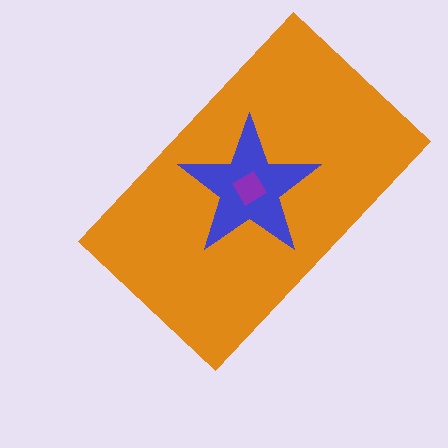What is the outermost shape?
The orange rectangle.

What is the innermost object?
The purple diamond.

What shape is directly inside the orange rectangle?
The blue star.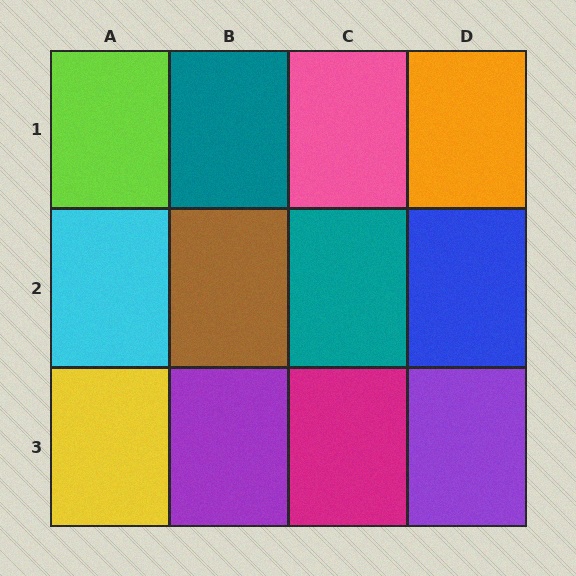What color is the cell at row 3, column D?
Purple.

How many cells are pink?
1 cell is pink.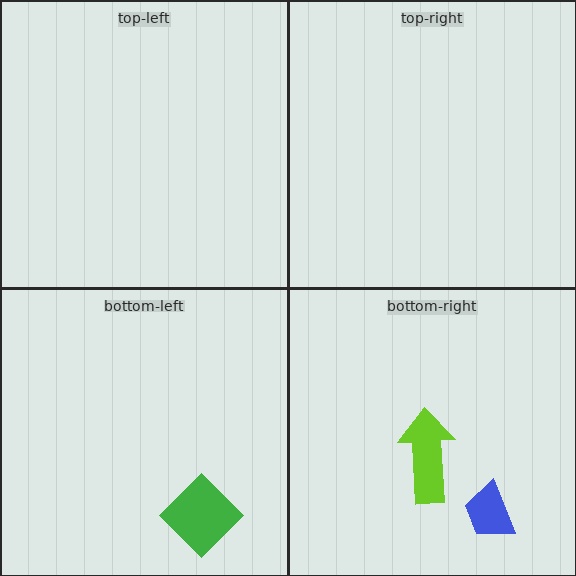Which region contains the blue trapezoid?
The bottom-right region.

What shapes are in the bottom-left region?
The green diamond.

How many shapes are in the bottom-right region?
2.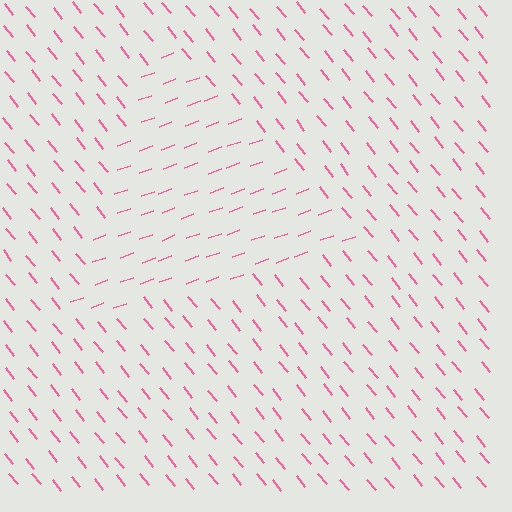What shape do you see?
I see a triangle.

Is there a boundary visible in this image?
Yes, there is a texture boundary formed by a change in line orientation.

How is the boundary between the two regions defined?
The boundary is defined purely by a change in line orientation (approximately 71 degrees difference). All lines are the same color and thickness.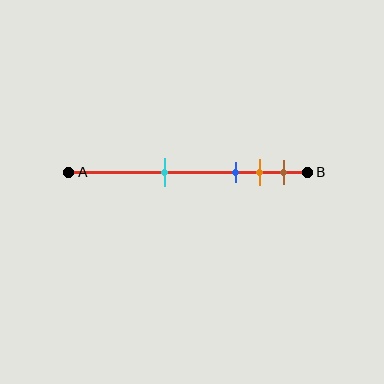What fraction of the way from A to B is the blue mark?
The blue mark is approximately 70% (0.7) of the way from A to B.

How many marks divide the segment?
There are 4 marks dividing the segment.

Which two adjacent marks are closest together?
The orange and brown marks are the closest adjacent pair.